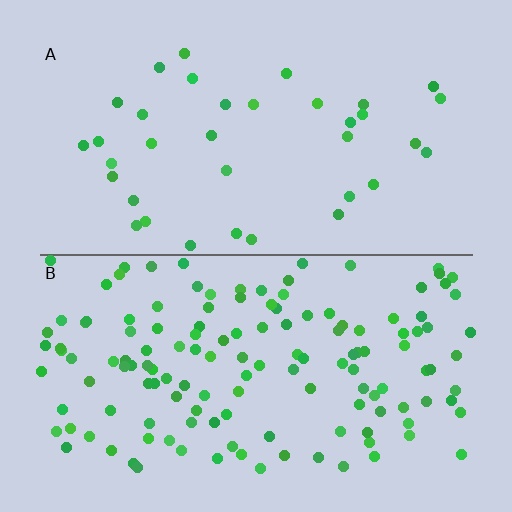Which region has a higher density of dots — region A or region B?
B (the bottom).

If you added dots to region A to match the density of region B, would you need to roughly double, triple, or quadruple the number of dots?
Approximately quadruple.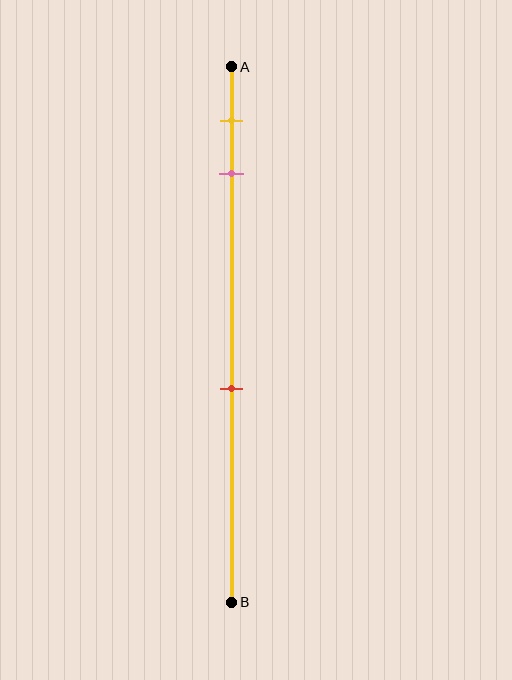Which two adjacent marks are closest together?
The yellow and pink marks are the closest adjacent pair.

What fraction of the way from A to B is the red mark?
The red mark is approximately 60% (0.6) of the way from A to B.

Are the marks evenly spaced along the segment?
No, the marks are not evenly spaced.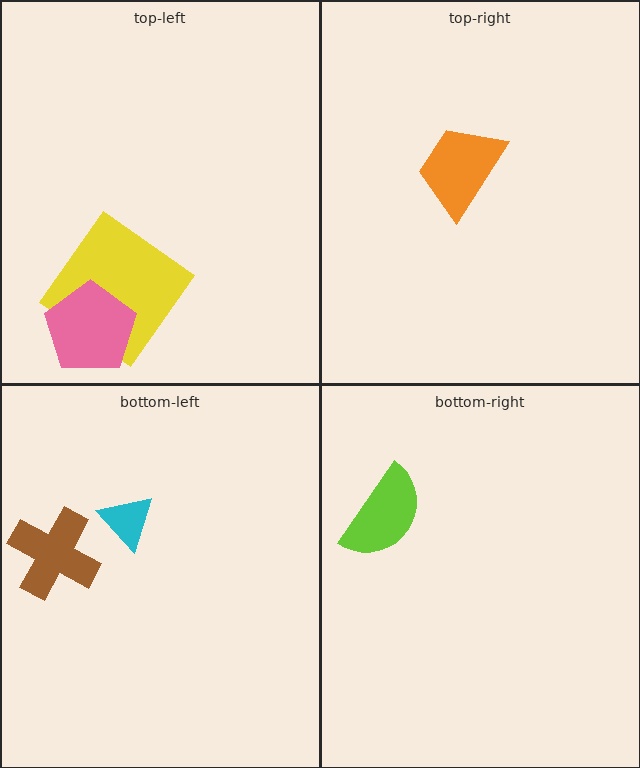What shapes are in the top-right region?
The orange trapezoid.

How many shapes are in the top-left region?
2.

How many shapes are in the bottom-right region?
1.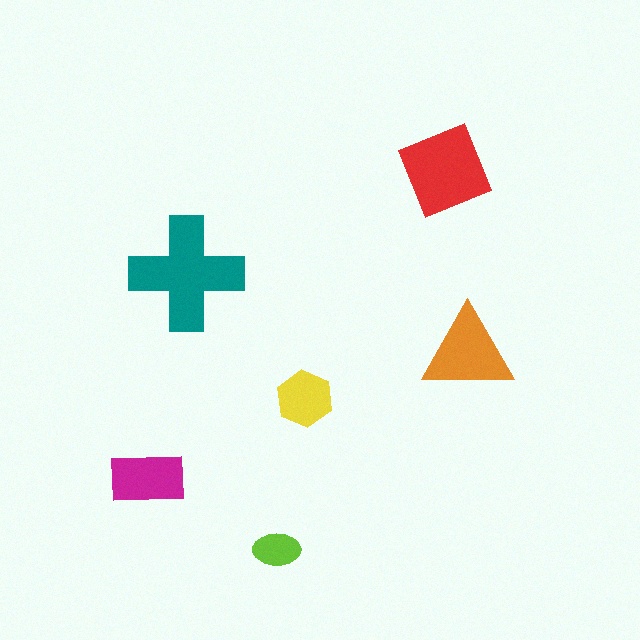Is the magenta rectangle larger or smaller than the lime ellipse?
Larger.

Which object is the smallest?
The lime ellipse.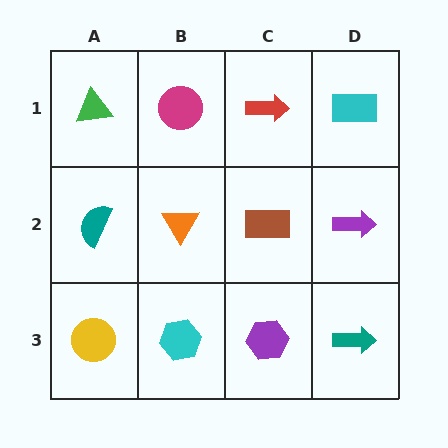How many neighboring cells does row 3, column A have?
2.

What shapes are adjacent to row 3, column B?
An orange triangle (row 2, column B), a yellow circle (row 3, column A), a purple hexagon (row 3, column C).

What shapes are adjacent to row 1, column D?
A purple arrow (row 2, column D), a red arrow (row 1, column C).